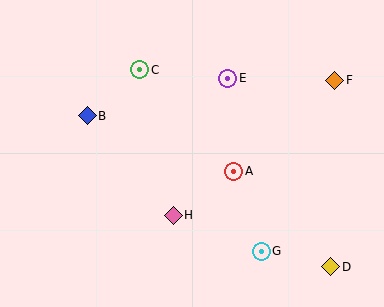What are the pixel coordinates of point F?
Point F is at (335, 80).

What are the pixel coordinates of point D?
Point D is at (331, 267).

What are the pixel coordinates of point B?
Point B is at (87, 116).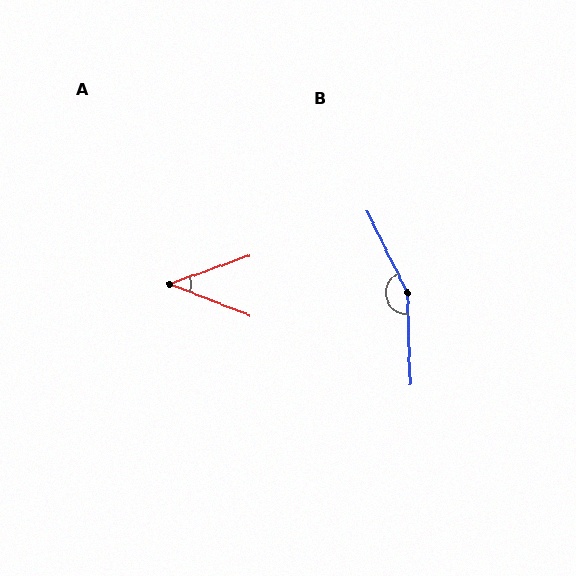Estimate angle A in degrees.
Approximately 41 degrees.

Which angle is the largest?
B, at approximately 156 degrees.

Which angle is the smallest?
A, at approximately 41 degrees.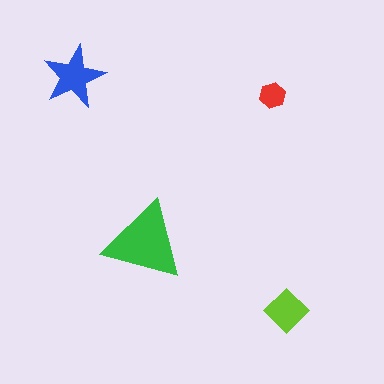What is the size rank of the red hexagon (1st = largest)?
4th.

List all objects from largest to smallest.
The green triangle, the blue star, the lime diamond, the red hexagon.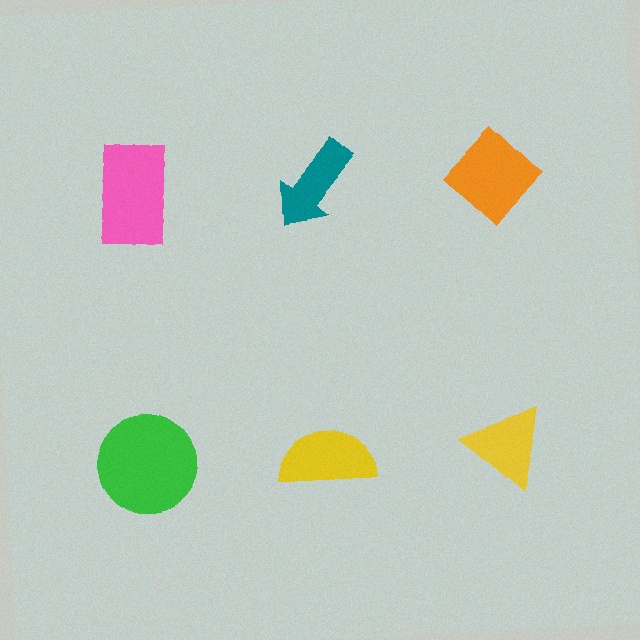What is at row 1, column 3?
An orange diamond.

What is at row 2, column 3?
A yellow triangle.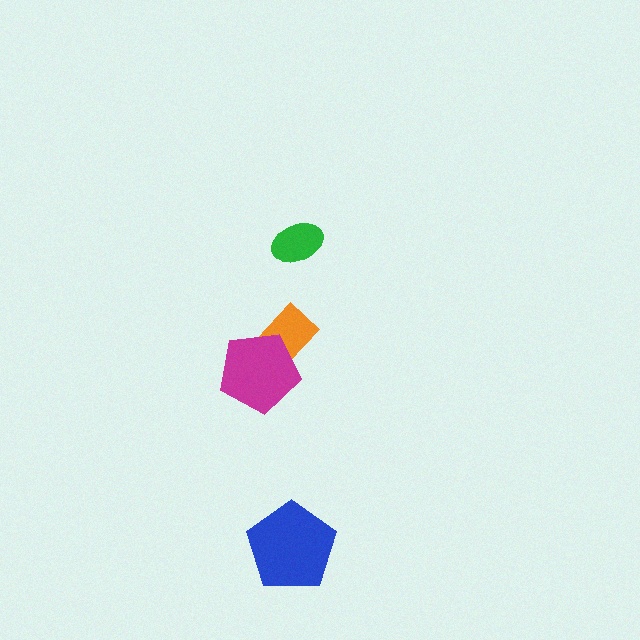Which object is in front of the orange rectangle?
The magenta pentagon is in front of the orange rectangle.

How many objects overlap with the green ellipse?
0 objects overlap with the green ellipse.